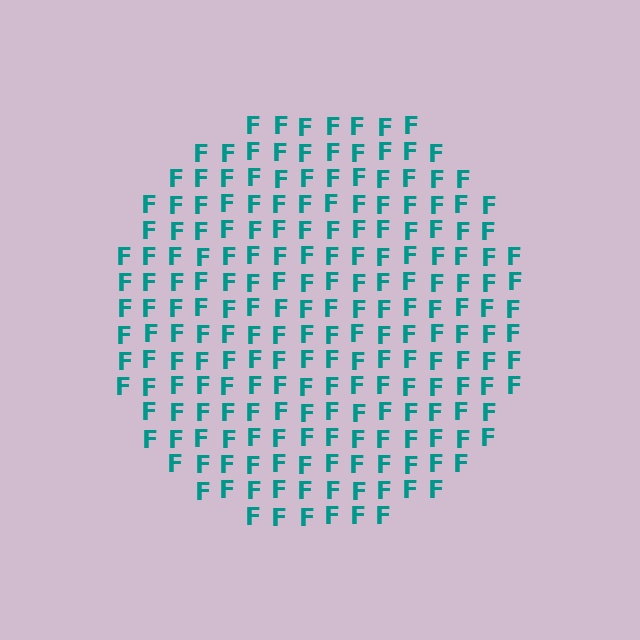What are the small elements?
The small elements are letter F's.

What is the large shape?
The large shape is a circle.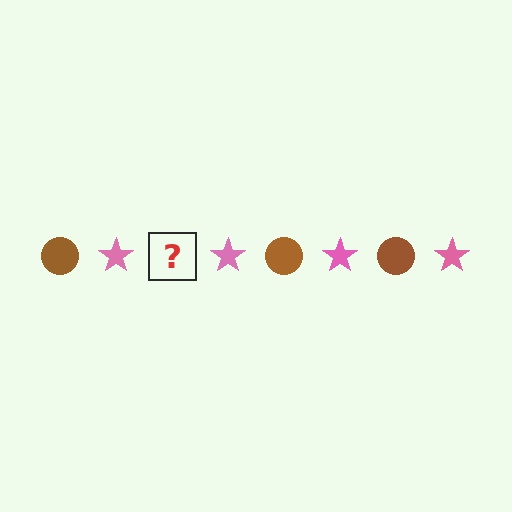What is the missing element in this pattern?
The missing element is a brown circle.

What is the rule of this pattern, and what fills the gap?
The rule is that the pattern alternates between brown circle and pink star. The gap should be filled with a brown circle.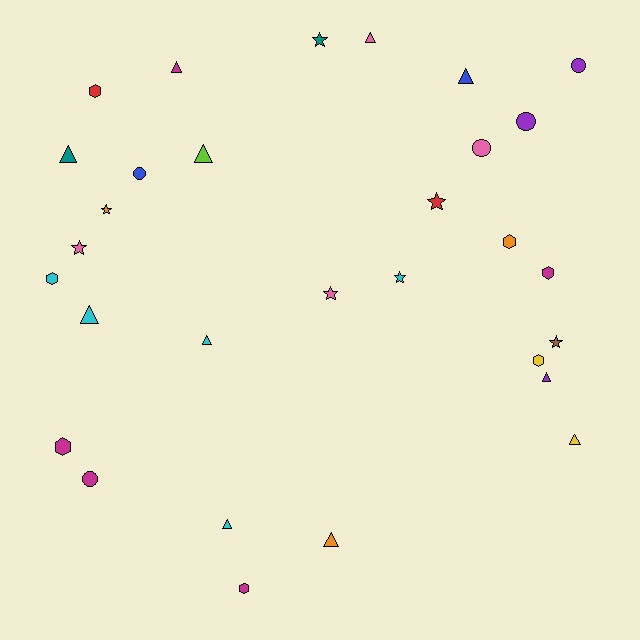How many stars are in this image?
There are 7 stars.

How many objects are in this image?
There are 30 objects.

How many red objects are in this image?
There are 2 red objects.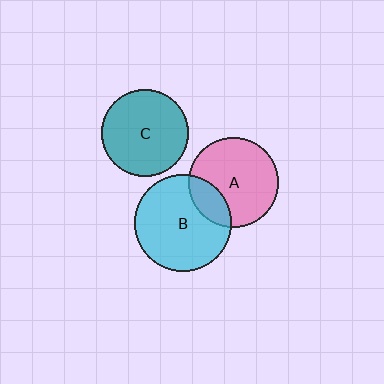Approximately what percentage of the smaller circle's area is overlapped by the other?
Approximately 20%.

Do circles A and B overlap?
Yes.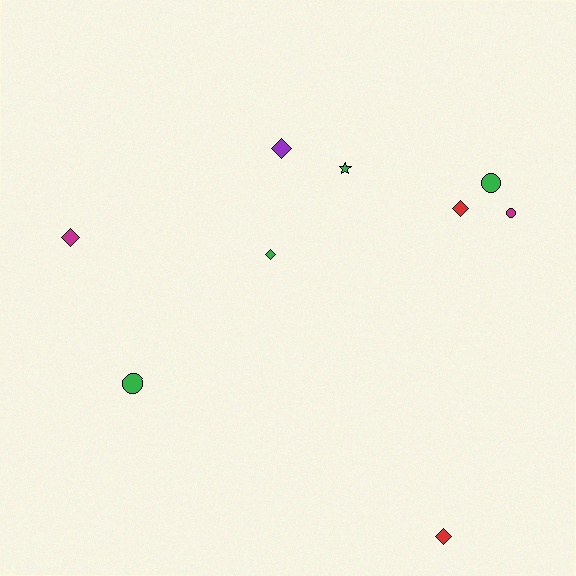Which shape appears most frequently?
Diamond, with 5 objects.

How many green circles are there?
There are 2 green circles.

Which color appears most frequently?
Green, with 4 objects.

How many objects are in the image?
There are 9 objects.